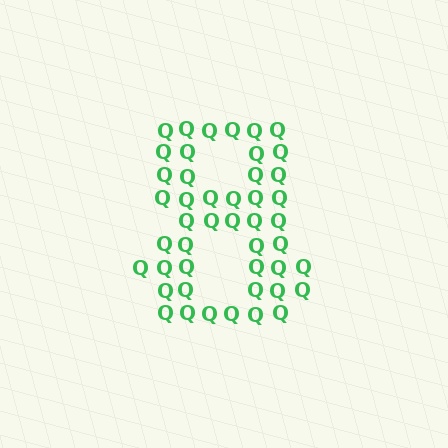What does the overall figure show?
The overall figure shows the digit 8.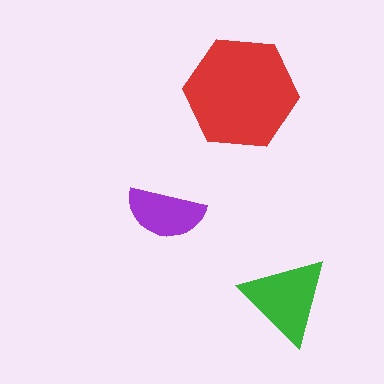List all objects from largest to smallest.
The red hexagon, the green triangle, the purple semicircle.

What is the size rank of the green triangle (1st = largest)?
2nd.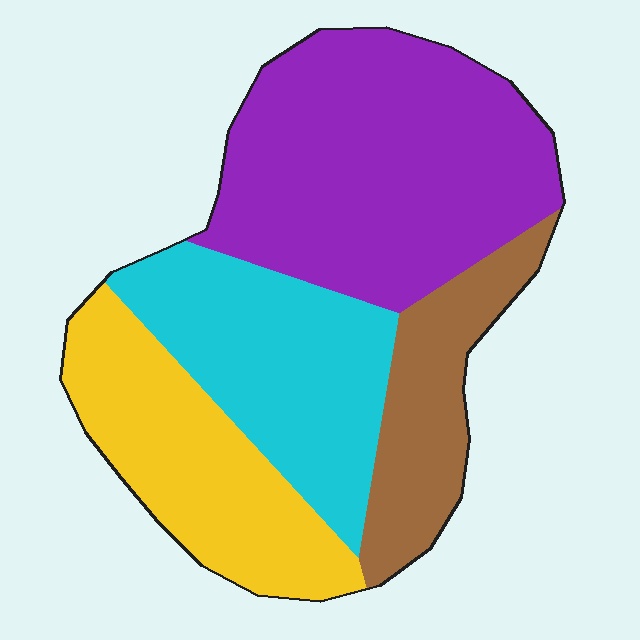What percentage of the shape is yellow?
Yellow covers about 20% of the shape.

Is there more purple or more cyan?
Purple.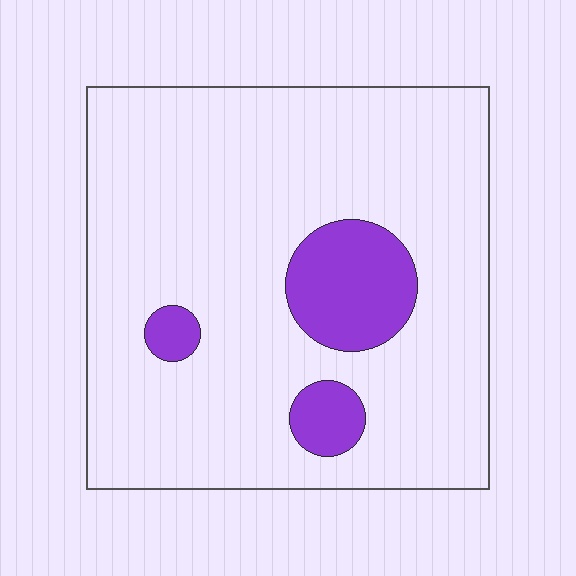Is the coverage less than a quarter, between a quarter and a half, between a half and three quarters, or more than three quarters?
Less than a quarter.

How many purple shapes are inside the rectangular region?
3.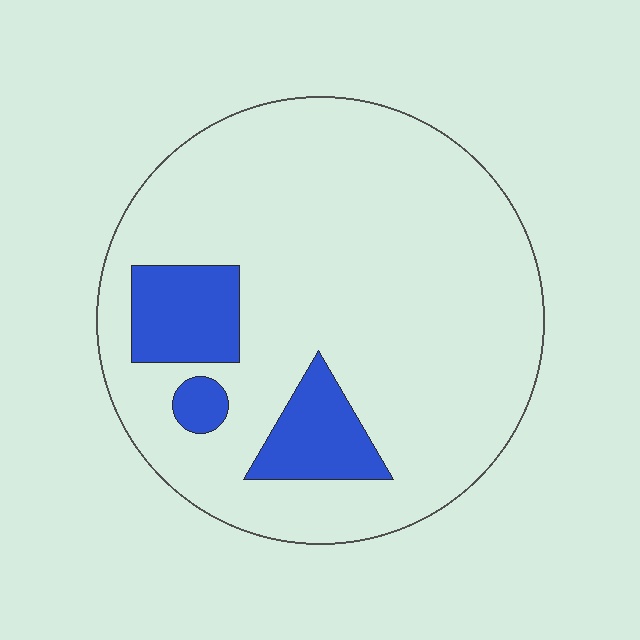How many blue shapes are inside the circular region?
3.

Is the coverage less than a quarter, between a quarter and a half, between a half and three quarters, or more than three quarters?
Less than a quarter.